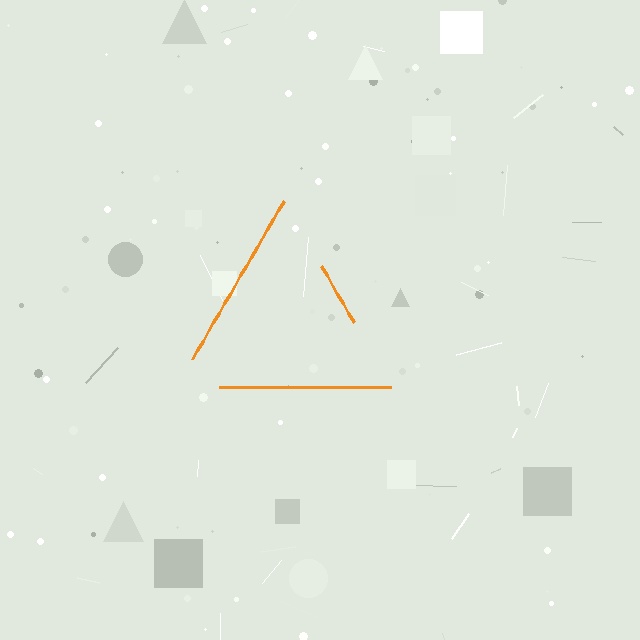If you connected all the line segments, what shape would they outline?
They would outline a triangle.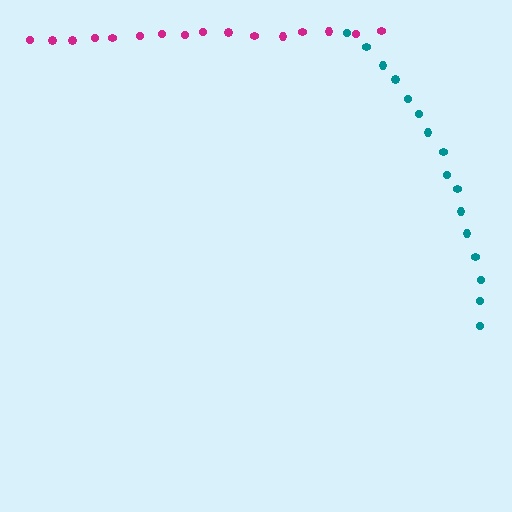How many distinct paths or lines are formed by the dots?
There are 2 distinct paths.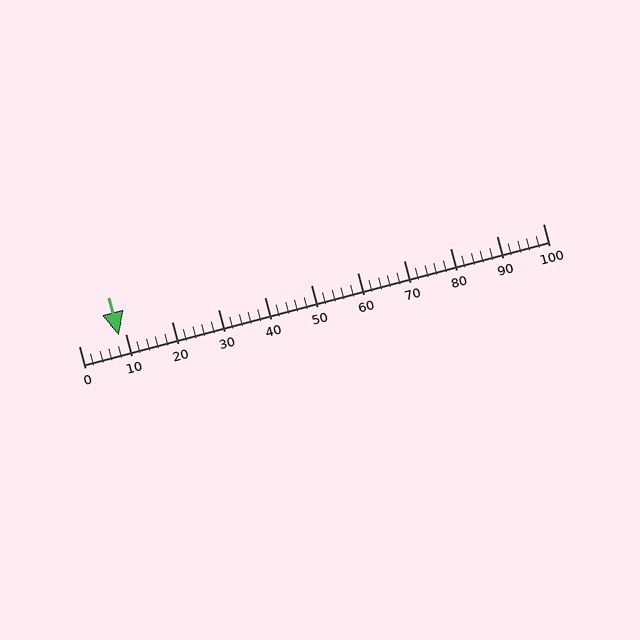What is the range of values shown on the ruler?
The ruler shows values from 0 to 100.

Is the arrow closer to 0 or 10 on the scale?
The arrow is closer to 10.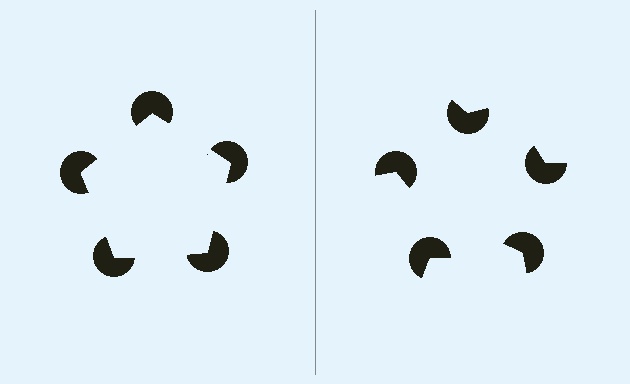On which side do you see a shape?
An illusory pentagon appears on the left side. On the right side the wedge cuts are rotated, so no coherent shape forms.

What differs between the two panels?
The pac-man discs are positioned identically on both sides; only the wedge orientations differ. On the left they align to a pentagon; on the right they are misaligned.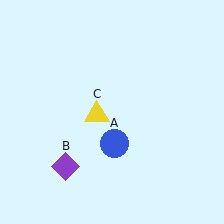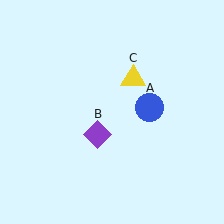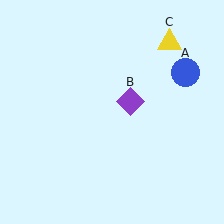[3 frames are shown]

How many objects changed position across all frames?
3 objects changed position: blue circle (object A), purple diamond (object B), yellow triangle (object C).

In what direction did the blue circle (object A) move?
The blue circle (object A) moved up and to the right.